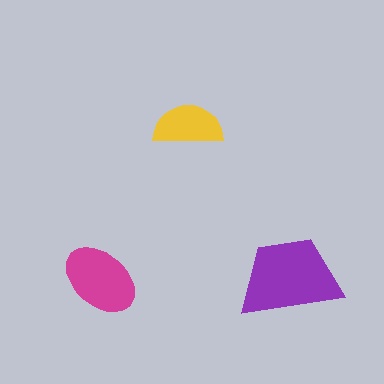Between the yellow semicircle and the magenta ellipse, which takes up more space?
The magenta ellipse.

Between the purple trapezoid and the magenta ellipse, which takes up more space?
The purple trapezoid.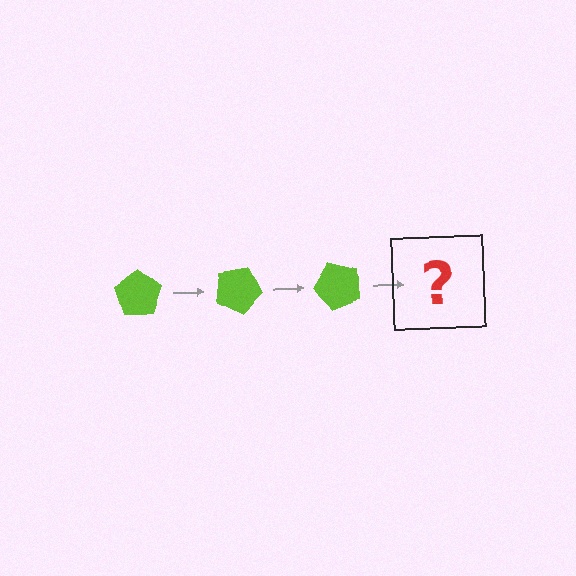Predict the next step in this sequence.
The next step is a lime pentagon rotated 75 degrees.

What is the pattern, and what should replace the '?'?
The pattern is that the pentagon rotates 25 degrees each step. The '?' should be a lime pentagon rotated 75 degrees.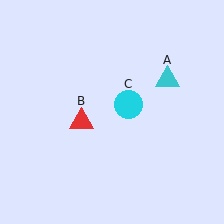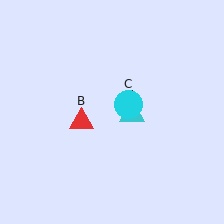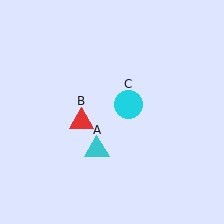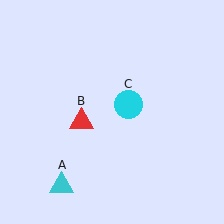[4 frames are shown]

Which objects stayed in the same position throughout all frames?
Red triangle (object B) and cyan circle (object C) remained stationary.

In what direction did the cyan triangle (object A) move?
The cyan triangle (object A) moved down and to the left.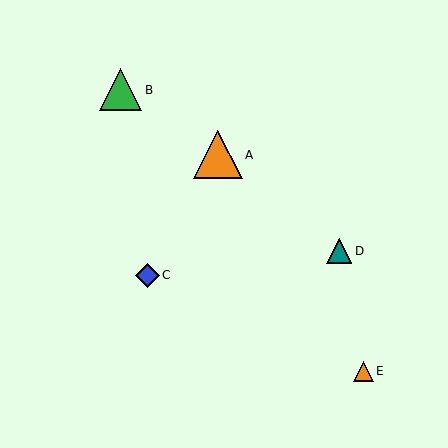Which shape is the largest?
The orange triangle (labeled A) is the largest.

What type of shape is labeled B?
Shape B is a green triangle.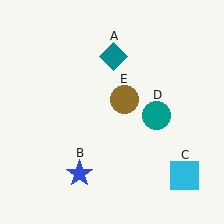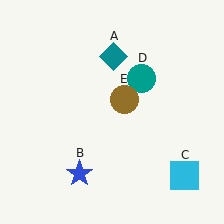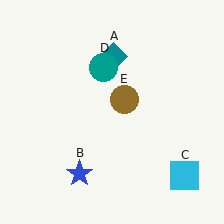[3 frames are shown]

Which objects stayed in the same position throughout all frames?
Teal diamond (object A) and blue star (object B) and cyan square (object C) and brown circle (object E) remained stationary.